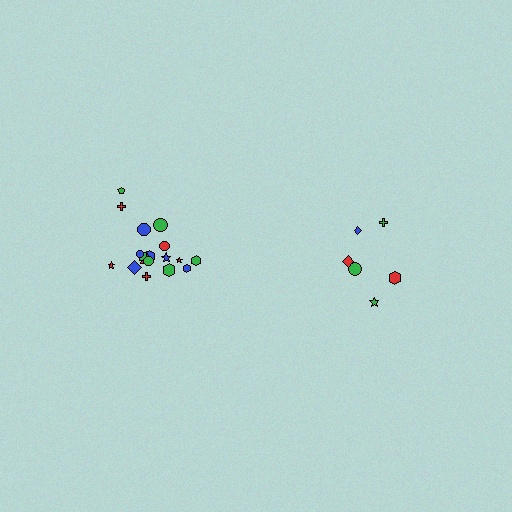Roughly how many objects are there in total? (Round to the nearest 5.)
Roughly 25 objects in total.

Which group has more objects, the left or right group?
The left group.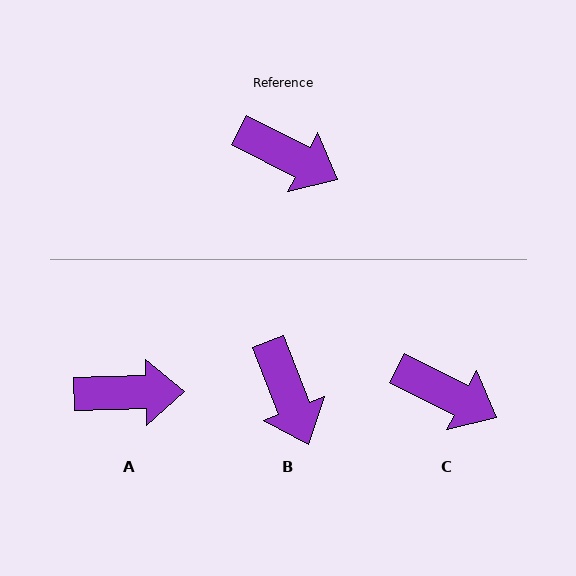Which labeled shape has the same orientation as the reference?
C.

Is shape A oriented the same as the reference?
No, it is off by about 28 degrees.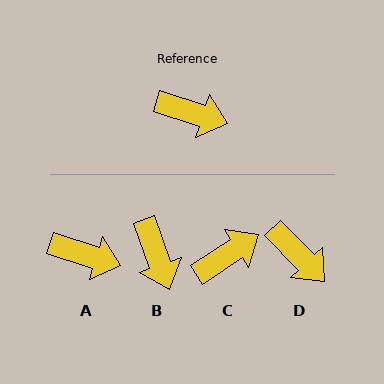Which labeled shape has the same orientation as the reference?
A.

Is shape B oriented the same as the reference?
No, it is off by about 53 degrees.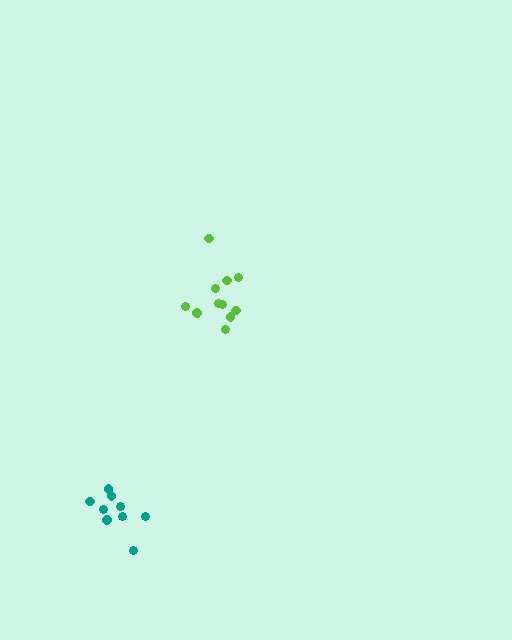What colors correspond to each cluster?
The clusters are colored: teal, lime.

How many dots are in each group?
Group 1: 9 dots, Group 2: 11 dots (20 total).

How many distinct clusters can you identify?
There are 2 distinct clusters.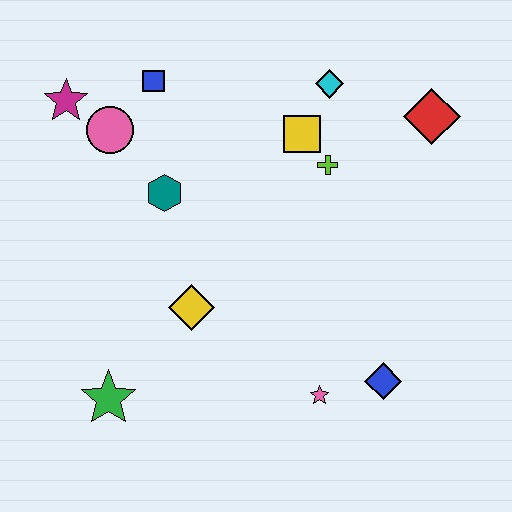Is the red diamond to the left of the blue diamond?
No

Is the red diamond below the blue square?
Yes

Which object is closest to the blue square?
The pink circle is closest to the blue square.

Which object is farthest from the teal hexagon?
The blue diamond is farthest from the teal hexagon.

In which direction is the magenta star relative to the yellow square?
The magenta star is to the left of the yellow square.